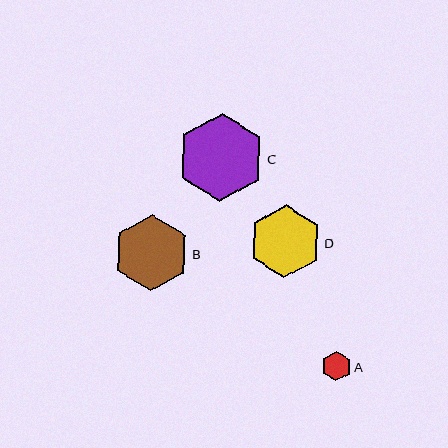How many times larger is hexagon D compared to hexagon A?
Hexagon D is approximately 2.5 times the size of hexagon A.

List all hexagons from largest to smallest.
From largest to smallest: C, B, D, A.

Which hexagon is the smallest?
Hexagon A is the smallest with a size of approximately 29 pixels.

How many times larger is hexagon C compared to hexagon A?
Hexagon C is approximately 3.0 times the size of hexagon A.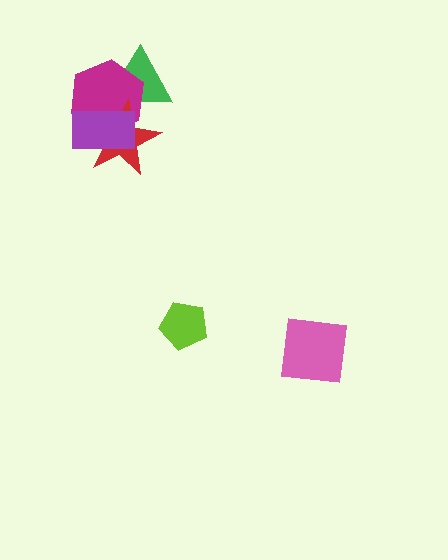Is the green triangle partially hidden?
Yes, it is partially covered by another shape.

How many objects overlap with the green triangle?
3 objects overlap with the green triangle.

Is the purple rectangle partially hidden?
No, no other shape covers it.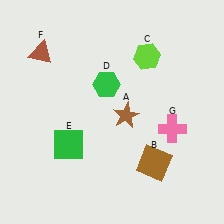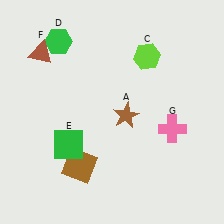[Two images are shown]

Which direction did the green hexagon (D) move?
The green hexagon (D) moved left.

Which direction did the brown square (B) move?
The brown square (B) moved left.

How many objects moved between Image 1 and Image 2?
2 objects moved between the two images.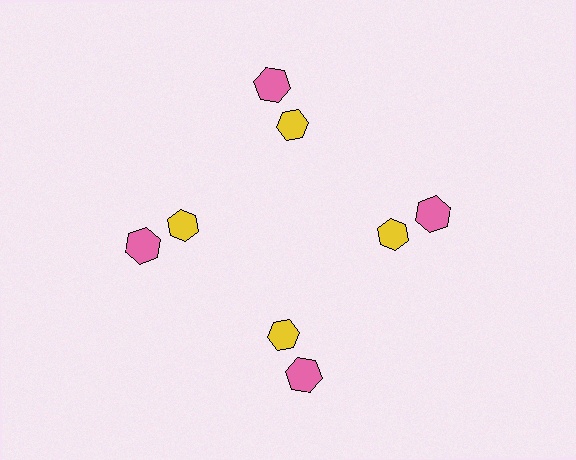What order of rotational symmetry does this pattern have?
This pattern has 4-fold rotational symmetry.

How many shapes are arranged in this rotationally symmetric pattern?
There are 8 shapes, arranged in 4 groups of 2.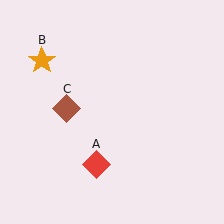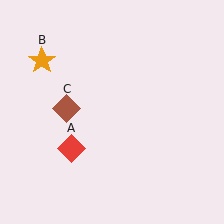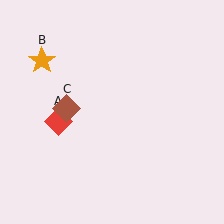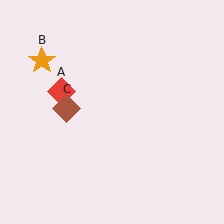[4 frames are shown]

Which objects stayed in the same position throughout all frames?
Orange star (object B) and brown diamond (object C) remained stationary.